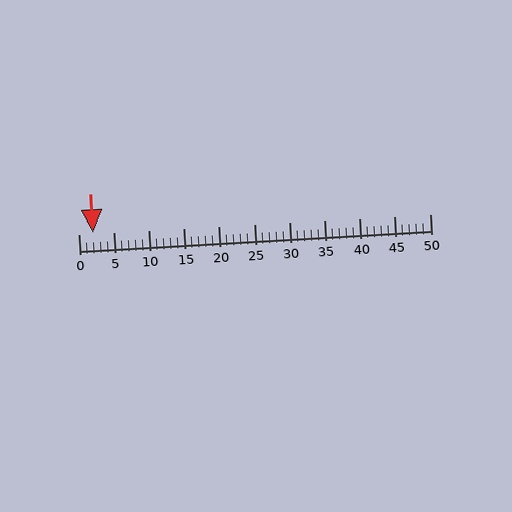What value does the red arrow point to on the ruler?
The red arrow points to approximately 2.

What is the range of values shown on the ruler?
The ruler shows values from 0 to 50.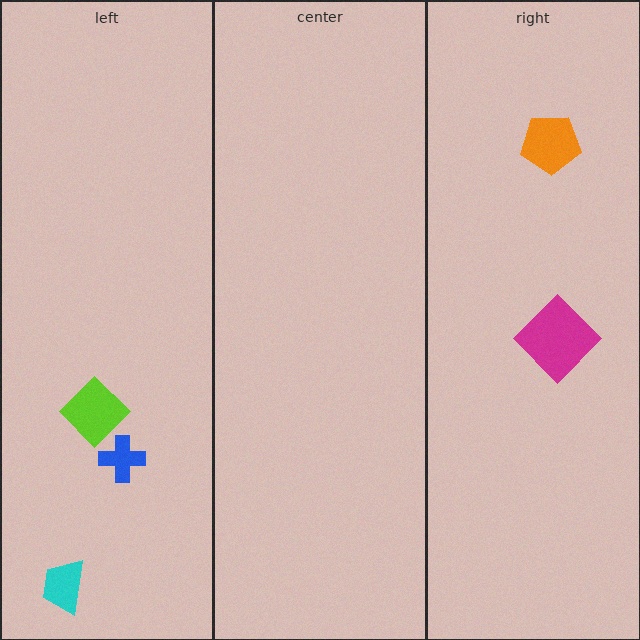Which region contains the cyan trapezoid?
The left region.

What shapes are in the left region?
The blue cross, the cyan trapezoid, the lime diamond.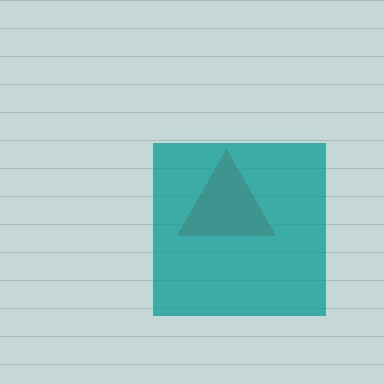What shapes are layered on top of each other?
The layered shapes are: a red triangle, a teal square.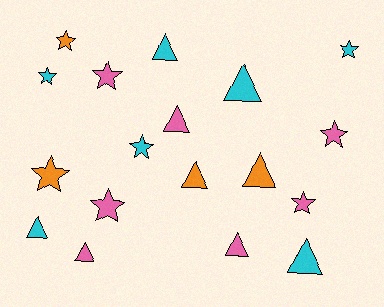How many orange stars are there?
There are 2 orange stars.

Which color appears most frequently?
Pink, with 7 objects.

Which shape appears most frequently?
Triangle, with 9 objects.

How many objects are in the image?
There are 18 objects.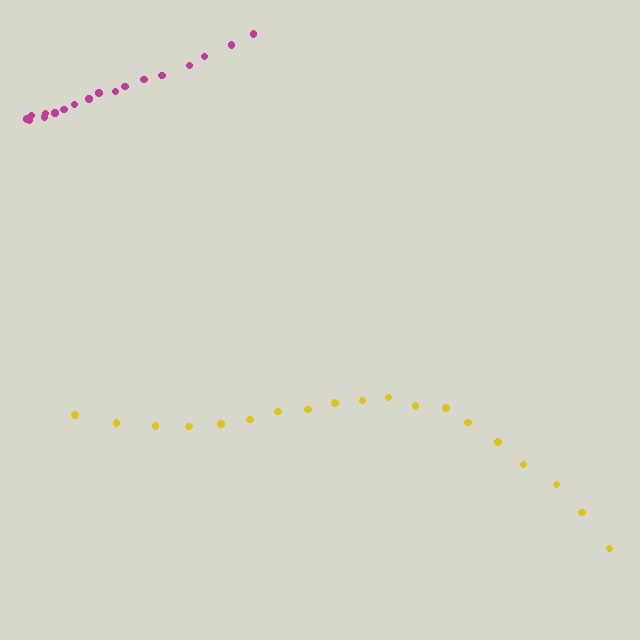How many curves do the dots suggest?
There are 2 distinct paths.